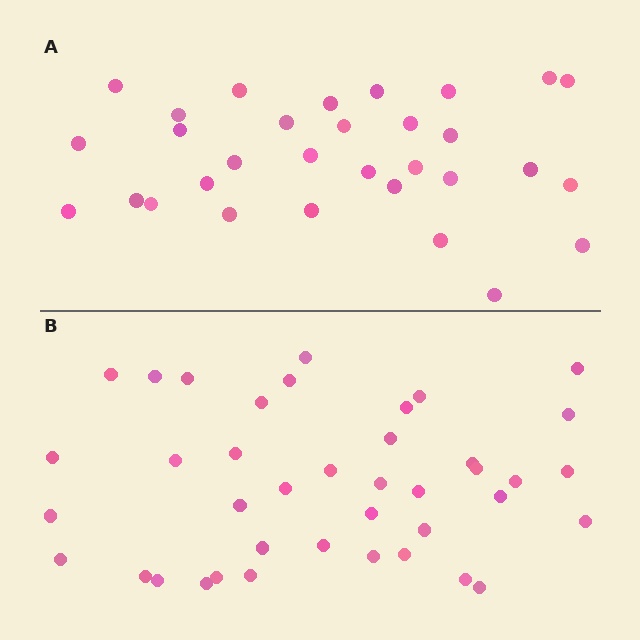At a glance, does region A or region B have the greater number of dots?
Region B (the bottom region) has more dots.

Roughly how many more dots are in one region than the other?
Region B has roughly 8 or so more dots than region A.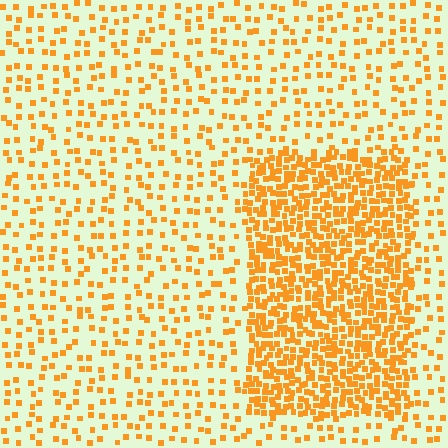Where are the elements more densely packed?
The elements are more densely packed inside the rectangle boundary.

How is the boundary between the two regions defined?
The boundary is defined by a change in element density (approximately 2.9x ratio). All elements are the same color, size, and shape.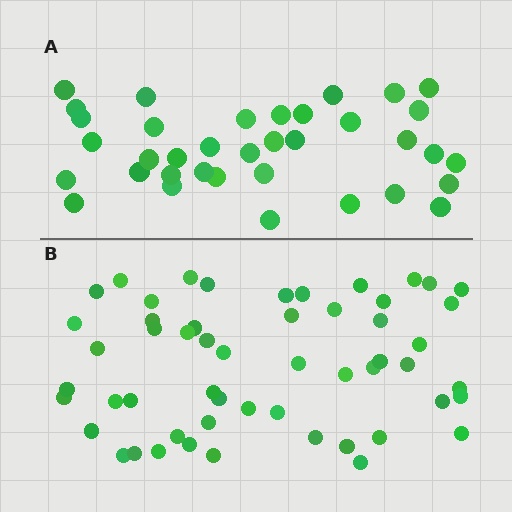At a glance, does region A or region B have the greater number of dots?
Region B (the bottom region) has more dots.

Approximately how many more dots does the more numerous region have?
Region B has approximately 20 more dots than region A.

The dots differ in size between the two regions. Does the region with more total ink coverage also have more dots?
No. Region A has more total ink coverage because its dots are larger, but region B actually contains more individual dots. Total area can be misleading — the number of items is what matters here.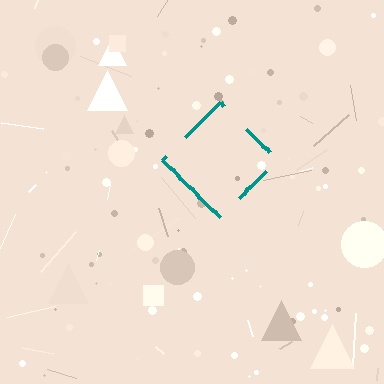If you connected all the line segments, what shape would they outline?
They would outline a diamond.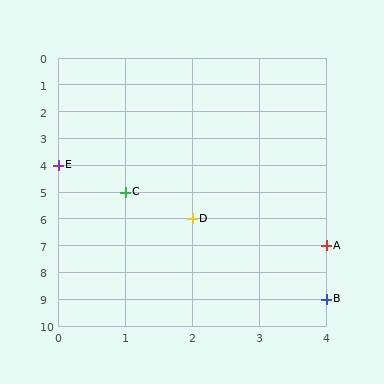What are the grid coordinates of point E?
Point E is at grid coordinates (0, 4).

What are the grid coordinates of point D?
Point D is at grid coordinates (2, 6).